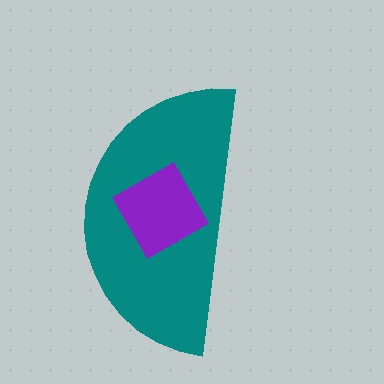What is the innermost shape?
The purple square.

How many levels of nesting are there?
2.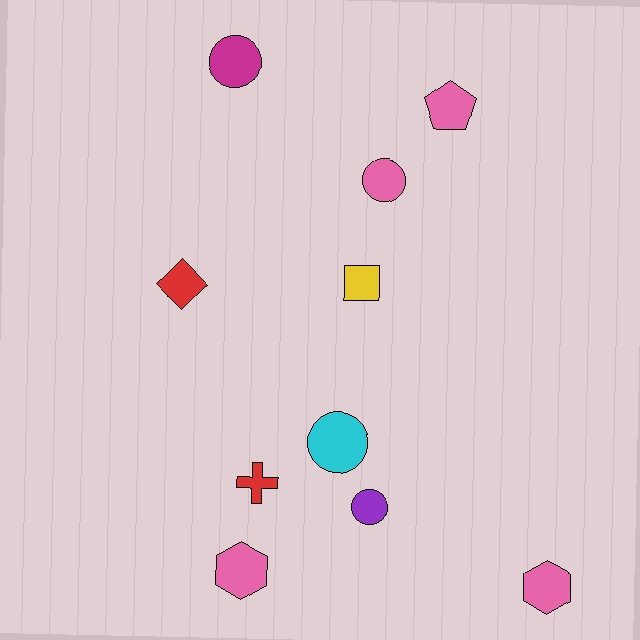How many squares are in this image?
There is 1 square.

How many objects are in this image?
There are 10 objects.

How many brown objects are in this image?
There are no brown objects.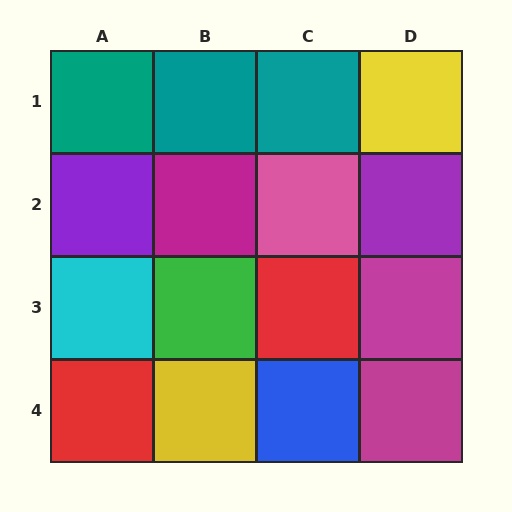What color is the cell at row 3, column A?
Cyan.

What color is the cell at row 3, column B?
Green.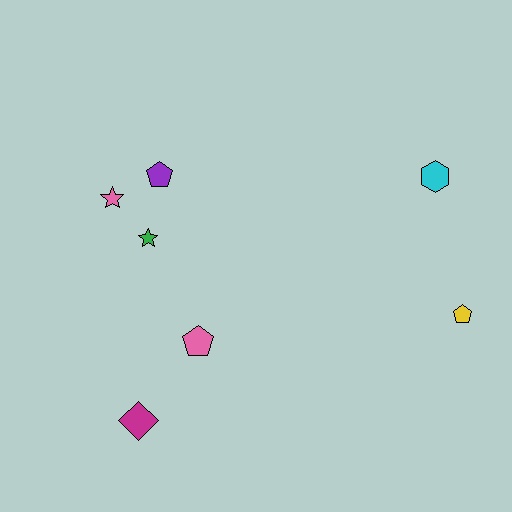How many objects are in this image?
There are 7 objects.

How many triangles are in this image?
There are no triangles.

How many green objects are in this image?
There is 1 green object.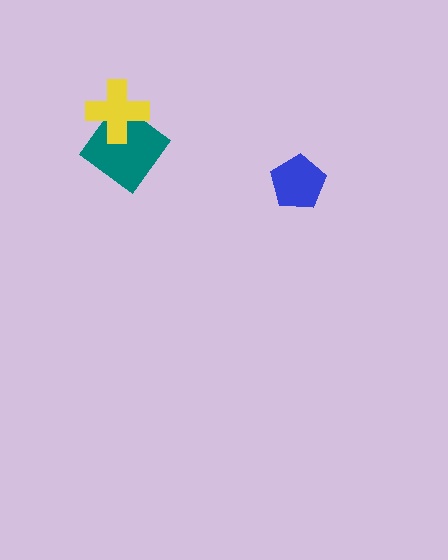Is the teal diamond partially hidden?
Yes, it is partially covered by another shape.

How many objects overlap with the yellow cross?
1 object overlaps with the yellow cross.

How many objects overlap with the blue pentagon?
0 objects overlap with the blue pentagon.